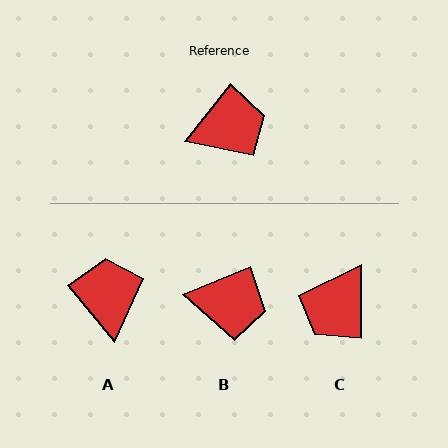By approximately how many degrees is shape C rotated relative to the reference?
Approximately 142 degrees clockwise.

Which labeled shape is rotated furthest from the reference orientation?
C, about 142 degrees away.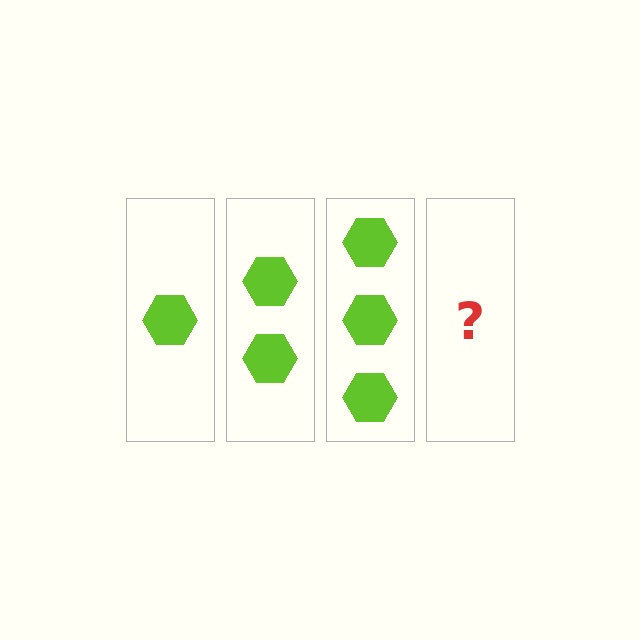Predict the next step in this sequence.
The next step is 4 hexagons.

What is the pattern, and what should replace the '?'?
The pattern is that each step adds one more hexagon. The '?' should be 4 hexagons.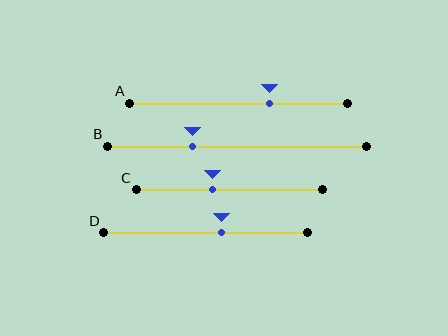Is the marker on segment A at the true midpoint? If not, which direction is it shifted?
No, the marker on segment A is shifted to the right by about 14% of the segment length.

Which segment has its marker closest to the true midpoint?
Segment D has its marker closest to the true midpoint.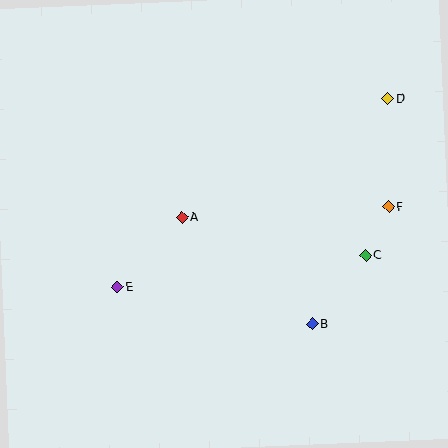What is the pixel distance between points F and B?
The distance between F and B is 140 pixels.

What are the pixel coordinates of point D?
Point D is at (388, 99).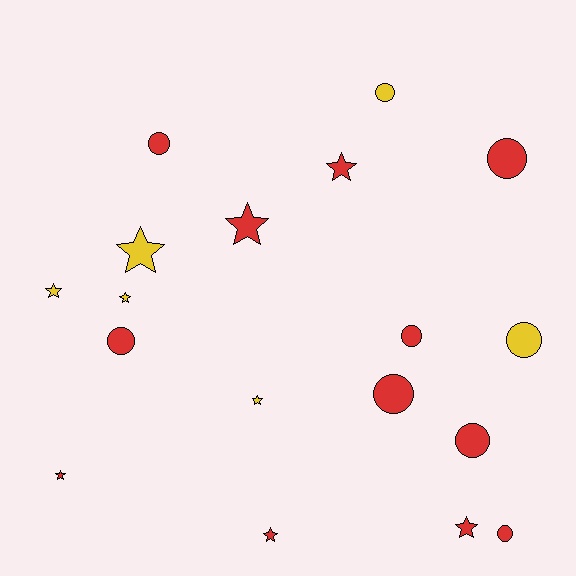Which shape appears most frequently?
Circle, with 9 objects.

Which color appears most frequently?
Red, with 12 objects.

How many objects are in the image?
There are 18 objects.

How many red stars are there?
There are 5 red stars.